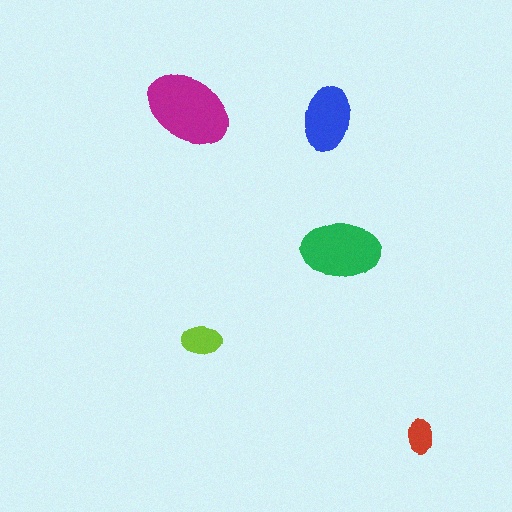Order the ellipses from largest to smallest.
the magenta one, the green one, the blue one, the lime one, the red one.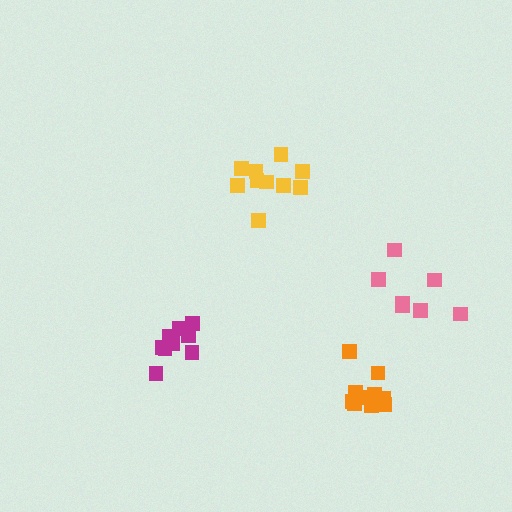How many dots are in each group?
Group 1: 10 dots, Group 2: 9 dots, Group 3: 7 dots, Group 4: 10 dots (36 total).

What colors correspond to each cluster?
The clusters are colored: yellow, magenta, pink, orange.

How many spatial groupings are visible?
There are 4 spatial groupings.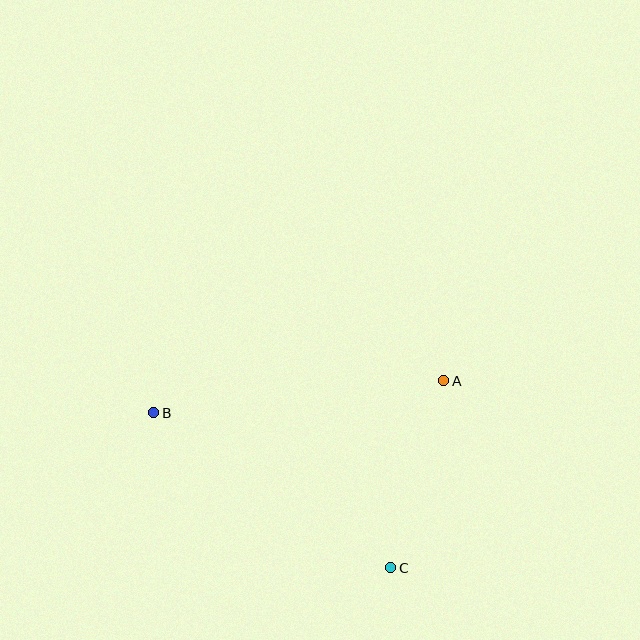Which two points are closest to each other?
Points A and C are closest to each other.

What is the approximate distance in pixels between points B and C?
The distance between B and C is approximately 283 pixels.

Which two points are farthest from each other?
Points A and B are farthest from each other.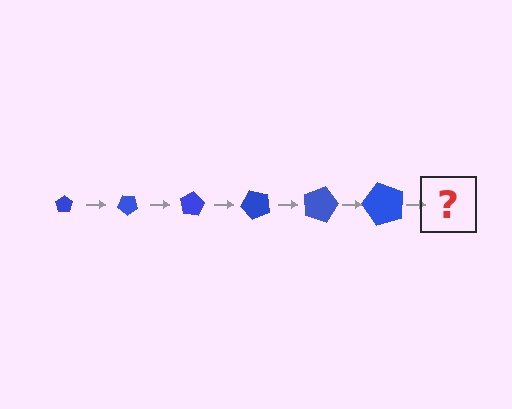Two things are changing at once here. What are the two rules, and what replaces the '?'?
The two rules are that the pentagon grows larger each step and it rotates 40 degrees each step. The '?' should be a pentagon, larger than the previous one and rotated 240 degrees from the start.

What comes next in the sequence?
The next element should be a pentagon, larger than the previous one and rotated 240 degrees from the start.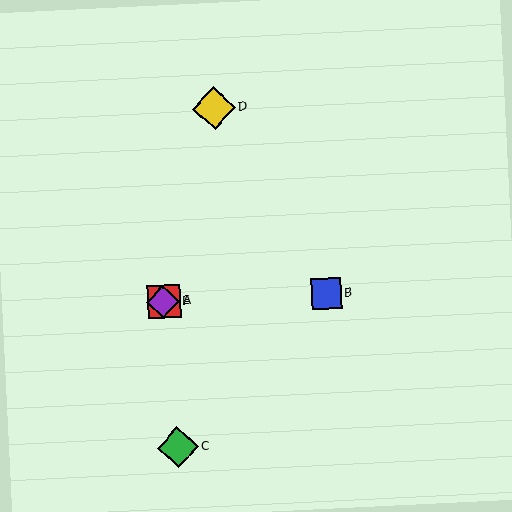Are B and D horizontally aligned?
No, B is at y≈294 and D is at y≈108.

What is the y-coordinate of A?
Object A is at y≈302.